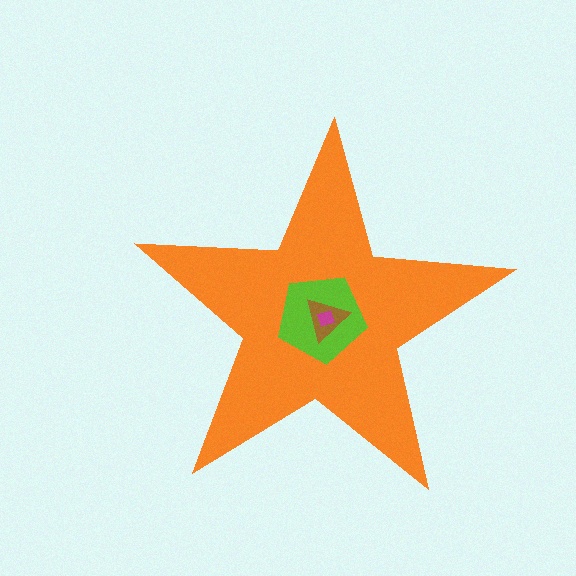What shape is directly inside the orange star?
The lime pentagon.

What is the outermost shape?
The orange star.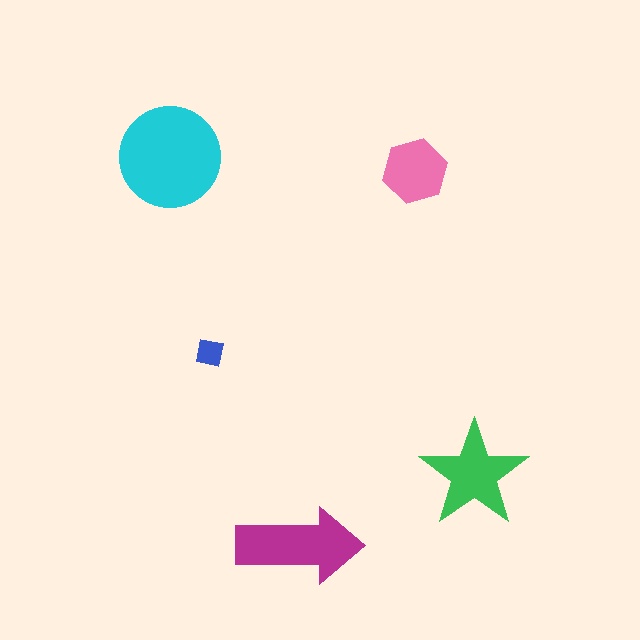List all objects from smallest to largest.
The blue square, the pink hexagon, the green star, the magenta arrow, the cyan circle.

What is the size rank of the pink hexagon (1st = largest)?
4th.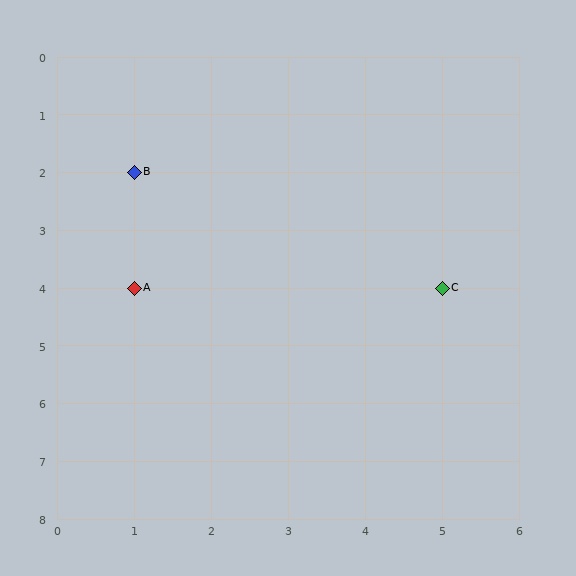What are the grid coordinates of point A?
Point A is at grid coordinates (1, 4).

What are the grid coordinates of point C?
Point C is at grid coordinates (5, 4).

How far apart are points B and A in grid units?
Points B and A are 2 rows apart.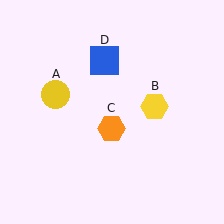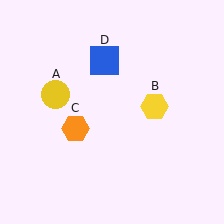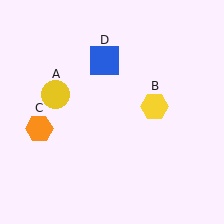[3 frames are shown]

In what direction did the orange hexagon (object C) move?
The orange hexagon (object C) moved left.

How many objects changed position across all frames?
1 object changed position: orange hexagon (object C).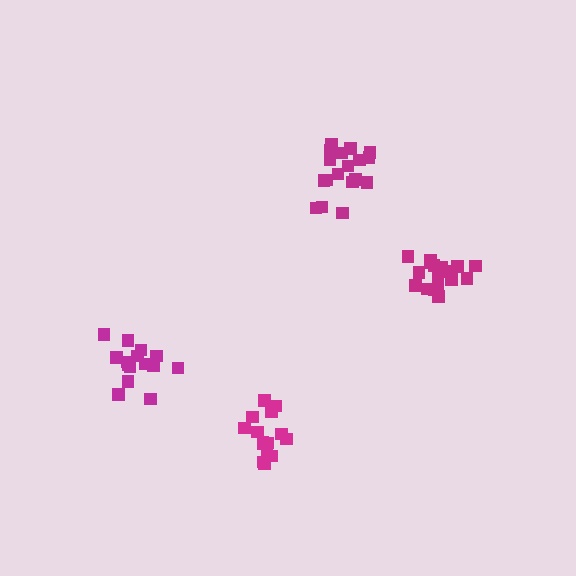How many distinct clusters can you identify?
There are 4 distinct clusters.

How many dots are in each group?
Group 1: 17 dots, Group 2: 18 dots, Group 3: 15 dots, Group 4: 16 dots (66 total).